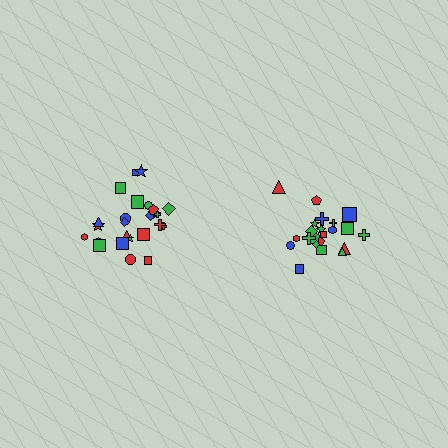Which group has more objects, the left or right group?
The left group.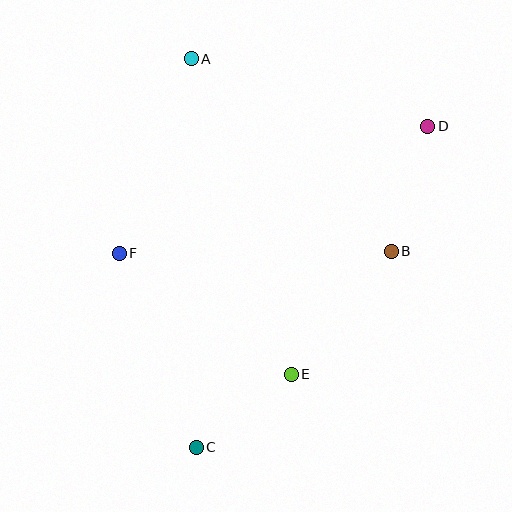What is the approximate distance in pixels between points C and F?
The distance between C and F is approximately 209 pixels.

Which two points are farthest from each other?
Points C and D are farthest from each other.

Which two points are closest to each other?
Points C and E are closest to each other.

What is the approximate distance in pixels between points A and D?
The distance between A and D is approximately 245 pixels.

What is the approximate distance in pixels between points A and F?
The distance between A and F is approximately 208 pixels.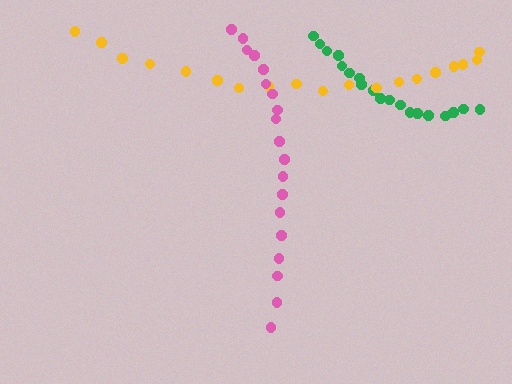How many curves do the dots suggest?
There are 3 distinct paths.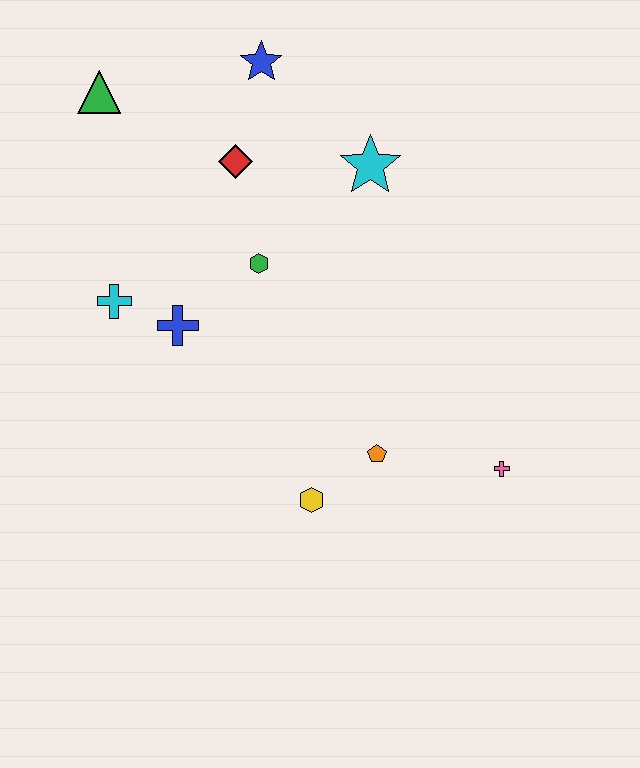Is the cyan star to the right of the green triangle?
Yes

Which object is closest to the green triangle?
The red diamond is closest to the green triangle.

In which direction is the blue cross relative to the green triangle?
The blue cross is below the green triangle.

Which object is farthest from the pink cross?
The green triangle is farthest from the pink cross.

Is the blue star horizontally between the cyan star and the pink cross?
No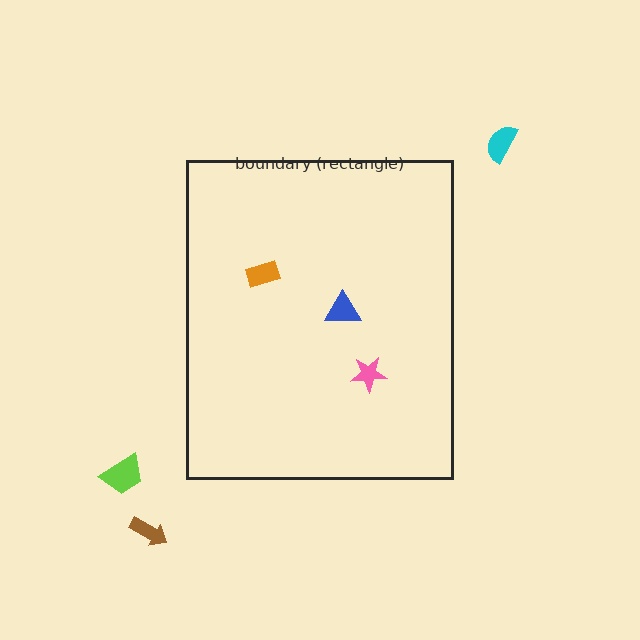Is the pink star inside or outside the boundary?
Inside.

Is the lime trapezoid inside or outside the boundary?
Outside.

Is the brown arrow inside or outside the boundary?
Outside.